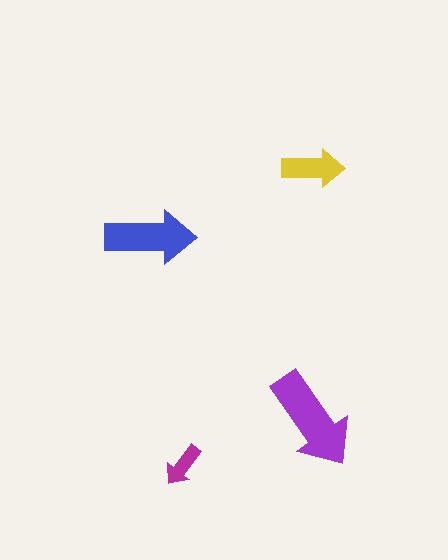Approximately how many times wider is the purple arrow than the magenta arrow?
About 2.5 times wider.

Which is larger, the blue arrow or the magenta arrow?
The blue one.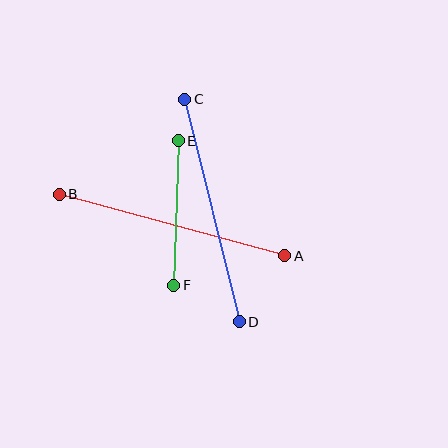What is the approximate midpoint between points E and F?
The midpoint is at approximately (176, 213) pixels.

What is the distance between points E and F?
The distance is approximately 144 pixels.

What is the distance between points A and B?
The distance is approximately 234 pixels.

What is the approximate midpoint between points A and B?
The midpoint is at approximately (172, 225) pixels.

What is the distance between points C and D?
The distance is approximately 229 pixels.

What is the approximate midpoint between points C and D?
The midpoint is at approximately (212, 210) pixels.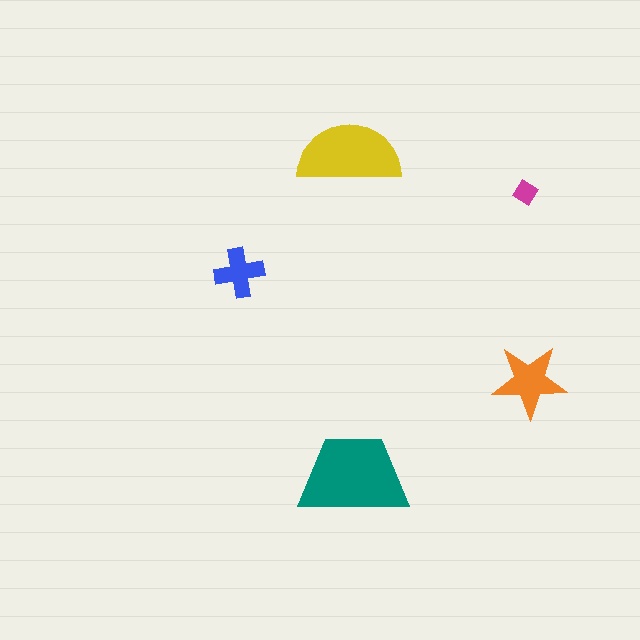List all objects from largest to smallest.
The teal trapezoid, the yellow semicircle, the orange star, the blue cross, the magenta diamond.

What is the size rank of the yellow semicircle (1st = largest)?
2nd.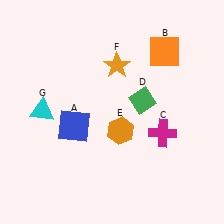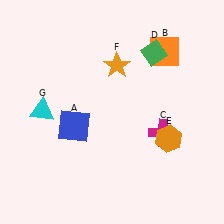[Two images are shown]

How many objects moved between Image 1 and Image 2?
2 objects moved between the two images.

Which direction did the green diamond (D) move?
The green diamond (D) moved up.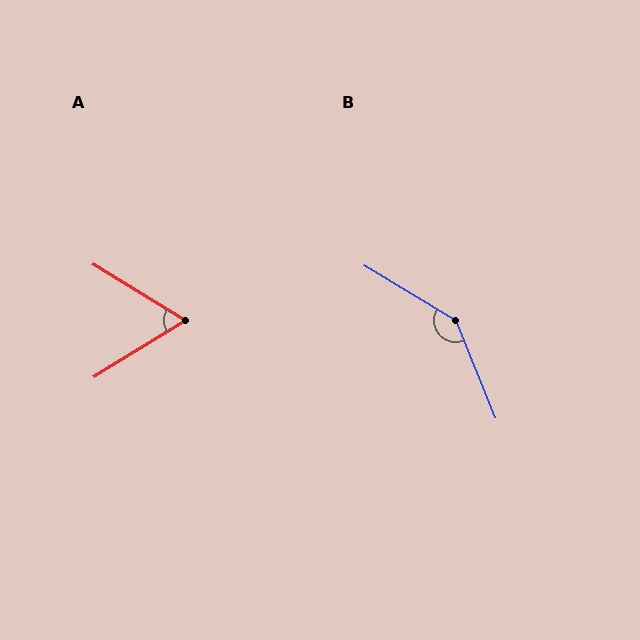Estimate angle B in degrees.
Approximately 143 degrees.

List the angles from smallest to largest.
A (63°), B (143°).